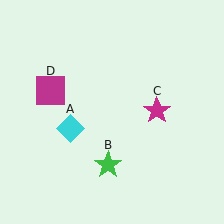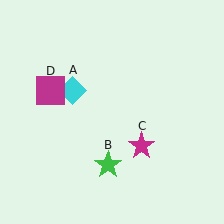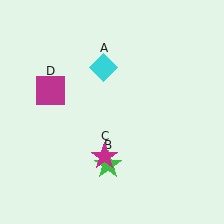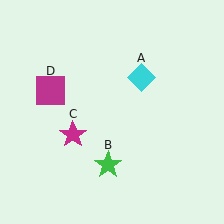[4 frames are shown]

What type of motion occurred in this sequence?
The cyan diamond (object A), magenta star (object C) rotated clockwise around the center of the scene.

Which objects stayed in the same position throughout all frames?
Green star (object B) and magenta square (object D) remained stationary.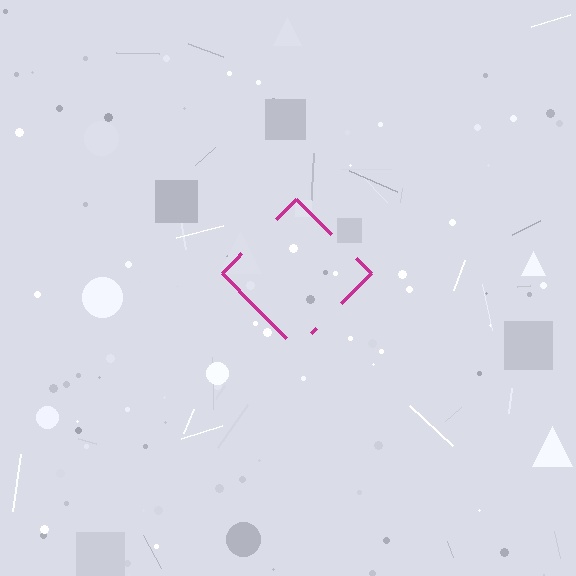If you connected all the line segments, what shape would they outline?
They would outline a diamond.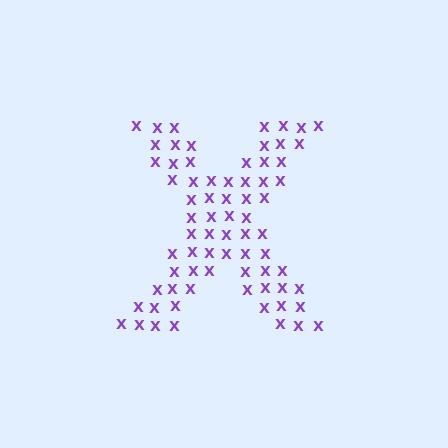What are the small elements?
The small elements are letter X's.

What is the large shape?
The large shape is the letter X.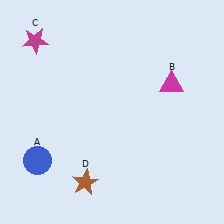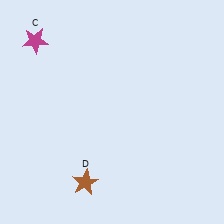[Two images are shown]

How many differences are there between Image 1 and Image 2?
There are 2 differences between the two images.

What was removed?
The magenta triangle (B), the blue circle (A) were removed in Image 2.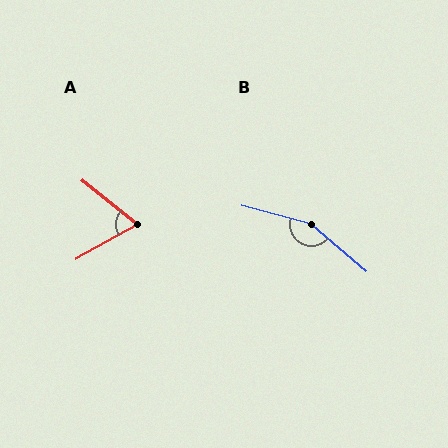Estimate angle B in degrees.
Approximately 154 degrees.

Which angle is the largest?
B, at approximately 154 degrees.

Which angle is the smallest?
A, at approximately 68 degrees.